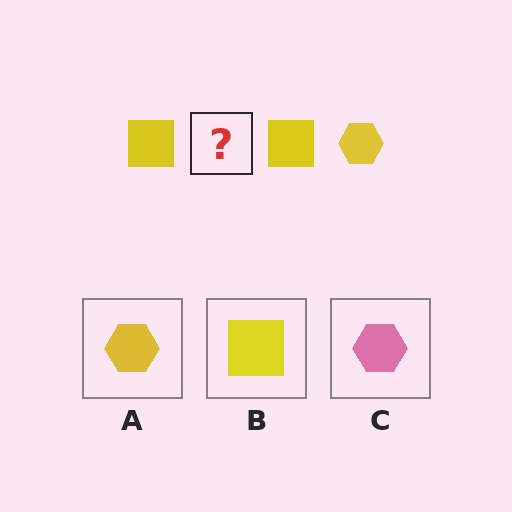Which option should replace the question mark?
Option A.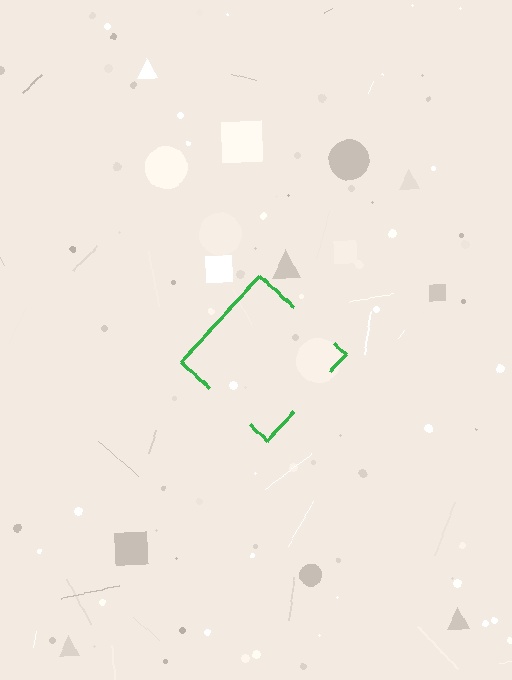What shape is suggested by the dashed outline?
The dashed outline suggests a diamond.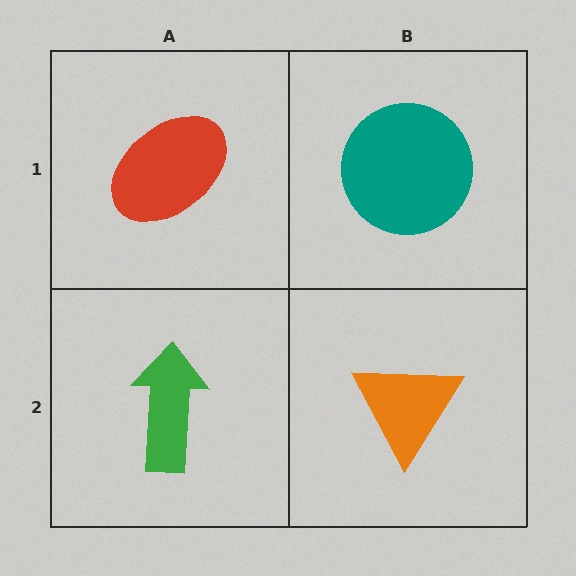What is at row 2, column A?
A green arrow.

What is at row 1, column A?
A red ellipse.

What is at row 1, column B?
A teal circle.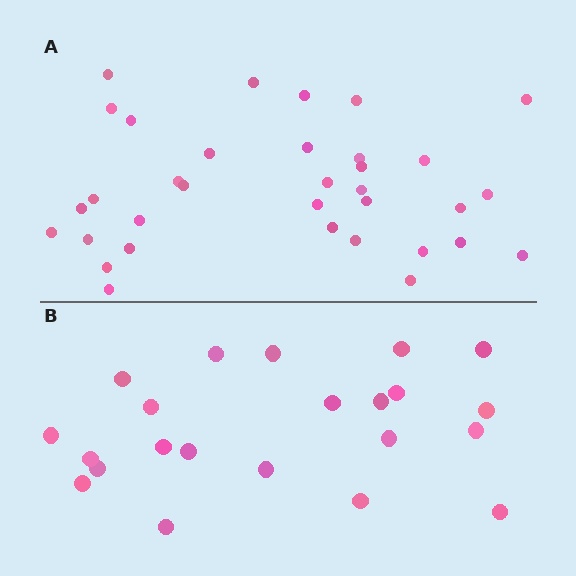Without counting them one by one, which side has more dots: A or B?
Region A (the top region) has more dots.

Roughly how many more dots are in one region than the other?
Region A has roughly 12 or so more dots than region B.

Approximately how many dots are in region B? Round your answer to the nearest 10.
About 20 dots. (The exact count is 22, which rounds to 20.)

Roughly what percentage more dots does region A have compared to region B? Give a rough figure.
About 55% more.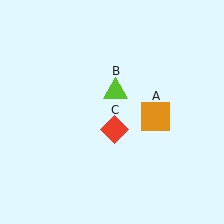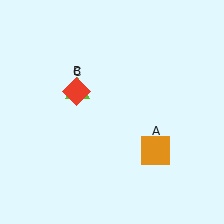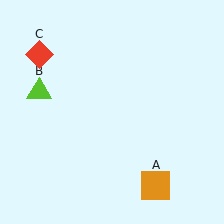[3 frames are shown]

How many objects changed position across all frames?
3 objects changed position: orange square (object A), lime triangle (object B), red diamond (object C).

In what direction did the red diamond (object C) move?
The red diamond (object C) moved up and to the left.